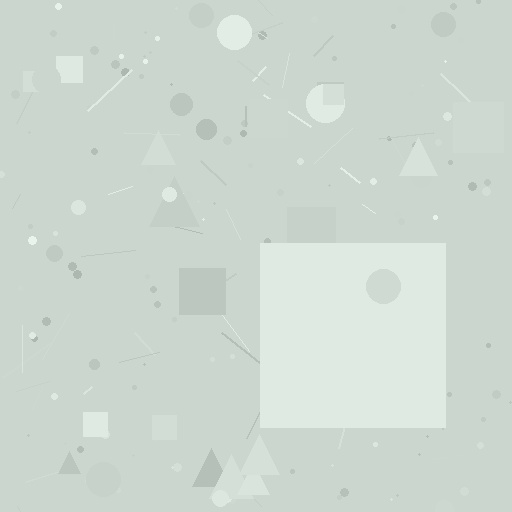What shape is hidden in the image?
A square is hidden in the image.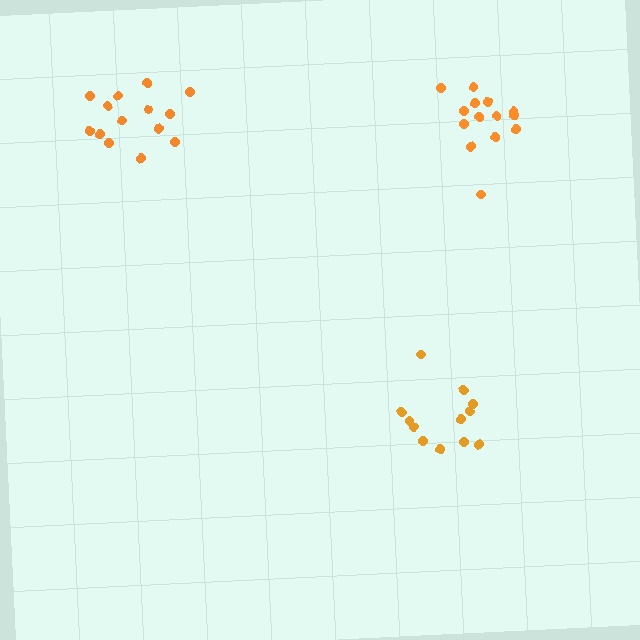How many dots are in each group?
Group 1: 12 dots, Group 2: 14 dots, Group 3: 14 dots (40 total).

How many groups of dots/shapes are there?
There are 3 groups.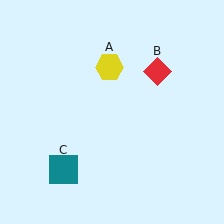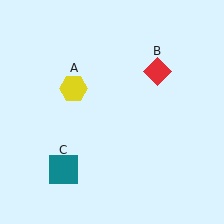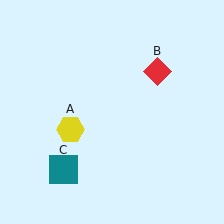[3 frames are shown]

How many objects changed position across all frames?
1 object changed position: yellow hexagon (object A).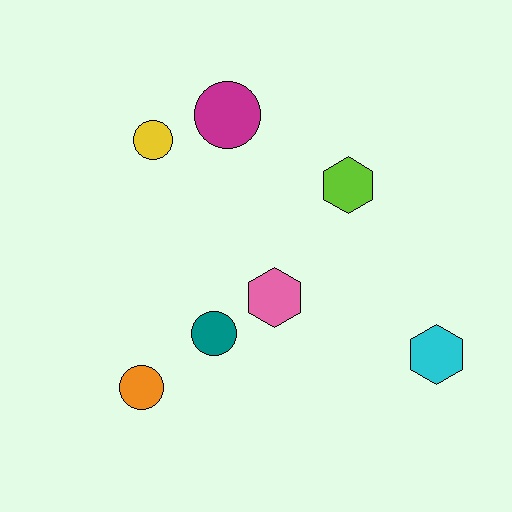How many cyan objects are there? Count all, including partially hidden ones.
There is 1 cyan object.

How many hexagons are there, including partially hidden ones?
There are 3 hexagons.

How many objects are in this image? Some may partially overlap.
There are 7 objects.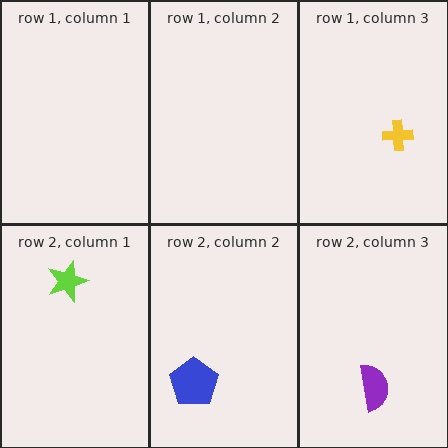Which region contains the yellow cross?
The row 1, column 3 region.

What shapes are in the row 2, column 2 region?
The blue pentagon.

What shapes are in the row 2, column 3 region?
The purple semicircle.